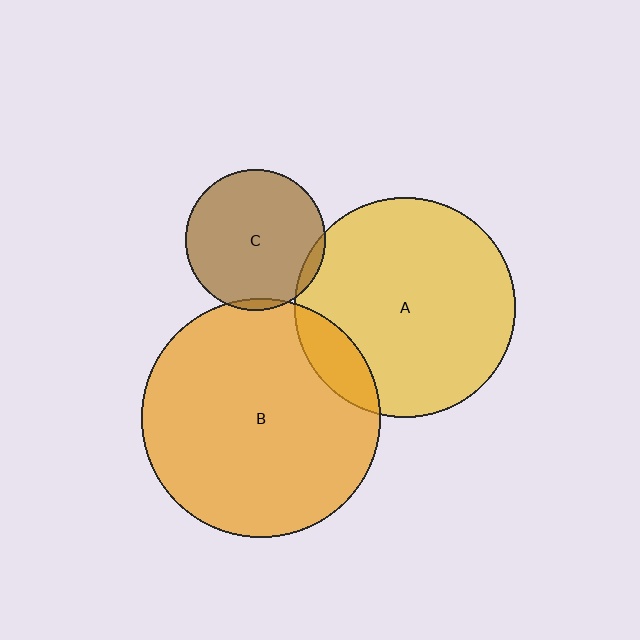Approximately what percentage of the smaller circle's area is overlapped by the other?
Approximately 5%.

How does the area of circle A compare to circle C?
Approximately 2.5 times.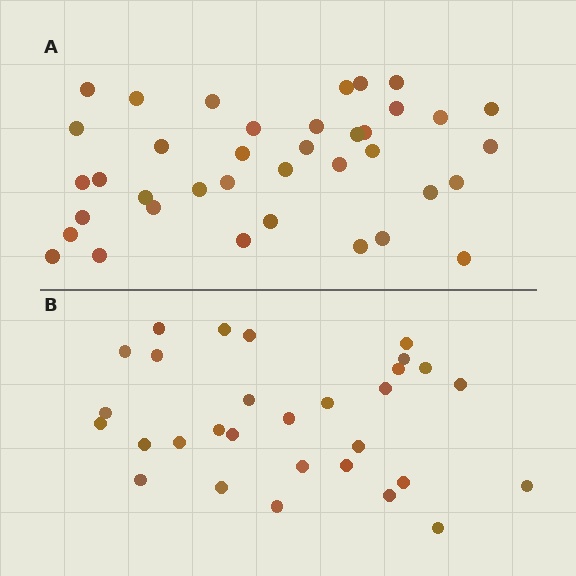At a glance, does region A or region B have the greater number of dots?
Region A (the top region) has more dots.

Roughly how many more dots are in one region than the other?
Region A has roughly 8 or so more dots than region B.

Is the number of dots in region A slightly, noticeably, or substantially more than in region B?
Region A has noticeably more, but not dramatically so. The ratio is roughly 1.3 to 1.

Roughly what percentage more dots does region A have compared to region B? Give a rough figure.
About 25% more.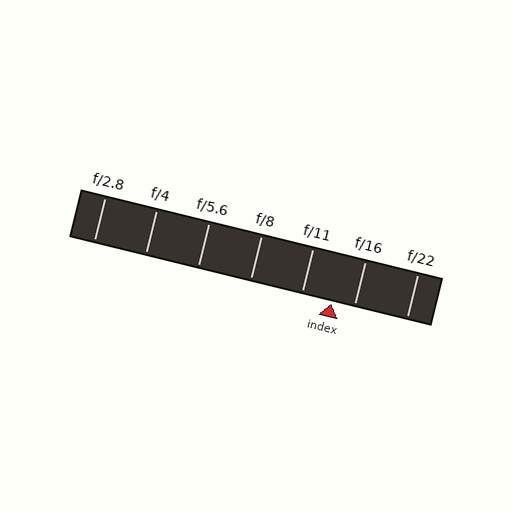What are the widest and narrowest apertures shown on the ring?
The widest aperture shown is f/2.8 and the narrowest is f/22.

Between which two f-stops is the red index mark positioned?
The index mark is between f/11 and f/16.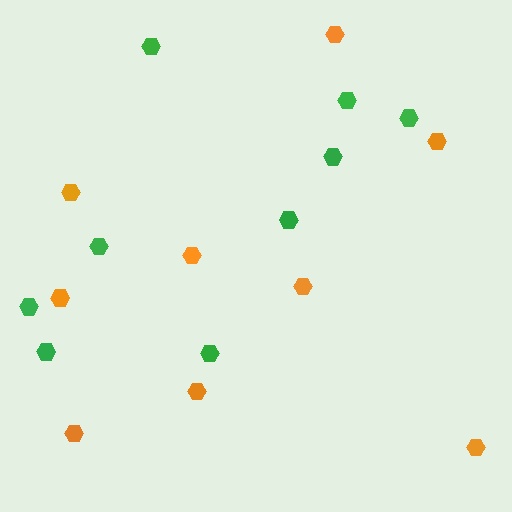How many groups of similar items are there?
There are 2 groups: one group of orange hexagons (9) and one group of green hexagons (9).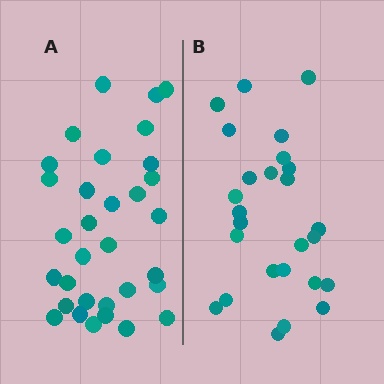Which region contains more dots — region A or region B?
Region A (the left region) has more dots.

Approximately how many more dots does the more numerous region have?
Region A has about 6 more dots than region B.